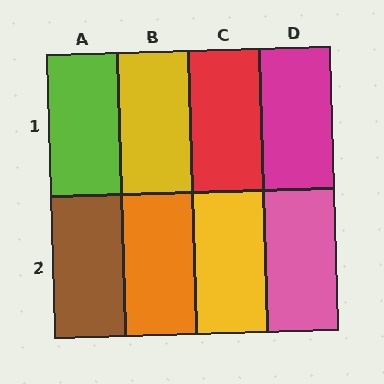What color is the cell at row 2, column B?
Orange.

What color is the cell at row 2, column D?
Pink.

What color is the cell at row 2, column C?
Yellow.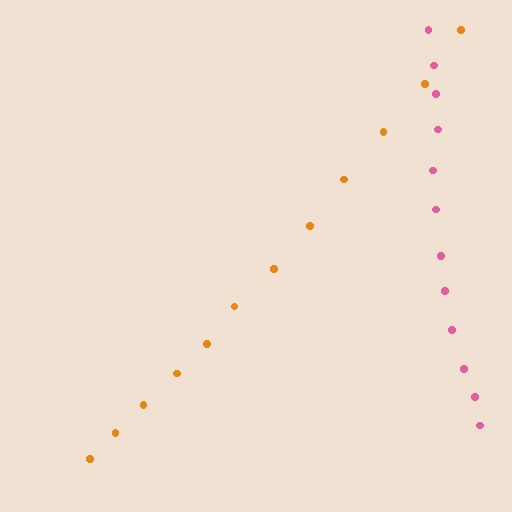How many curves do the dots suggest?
There are 2 distinct paths.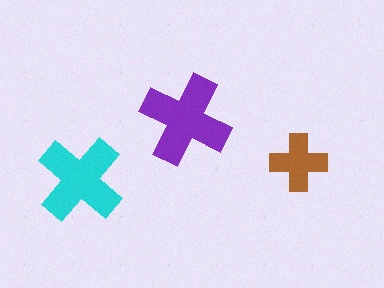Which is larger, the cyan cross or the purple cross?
The purple one.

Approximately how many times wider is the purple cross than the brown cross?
About 1.5 times wider.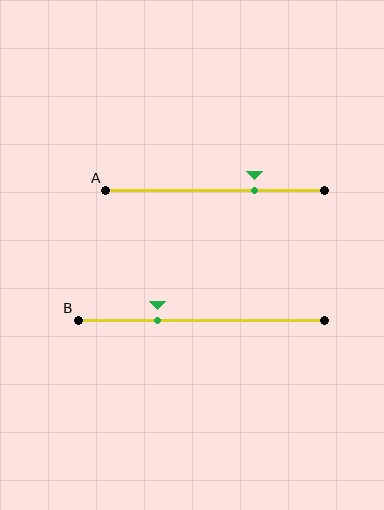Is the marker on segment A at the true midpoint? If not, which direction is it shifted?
No, the marker on segment A is shifted to the right by about 18% of the segment length.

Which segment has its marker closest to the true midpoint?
Segment B has its marker closest to the true midpoint.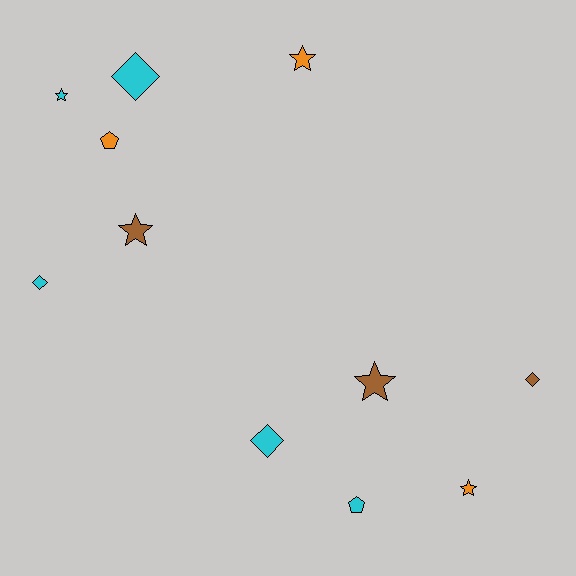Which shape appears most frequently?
Star, with 5 objects.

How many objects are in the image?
There are 11 objects.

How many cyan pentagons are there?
There is 1 cyan pentagon.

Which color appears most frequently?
Cyan, with 5 objects.